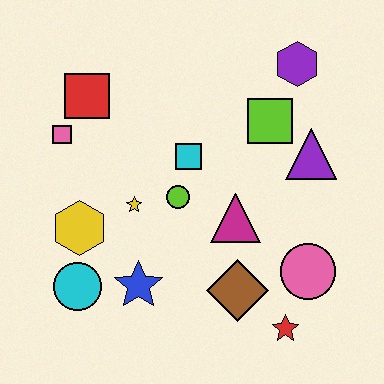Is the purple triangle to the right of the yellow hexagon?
Yes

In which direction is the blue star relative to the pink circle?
The blue star is to the left of the pink circle.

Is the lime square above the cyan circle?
Yes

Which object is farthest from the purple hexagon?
The cyan circle is farthest from the purple hexagon.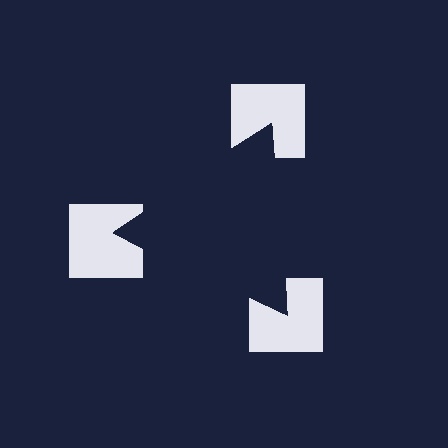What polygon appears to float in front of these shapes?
An illusory triangle — its edges are inferred from the aligned wedge cuts in the notched squares, not physically drawn.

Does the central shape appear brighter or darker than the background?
It typically appears slightly darker than the background, even though no actual brightness change is drawn.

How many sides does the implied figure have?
3 sides.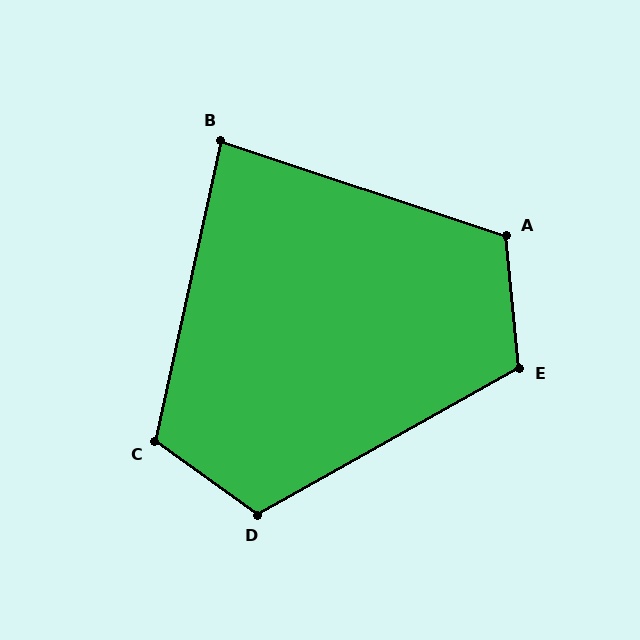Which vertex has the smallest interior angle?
B, at approximately 84 degrees.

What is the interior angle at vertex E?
Approximately 114 degrees (obtuse).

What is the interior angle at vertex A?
Approximately 114 degrees (obtuse).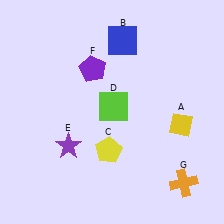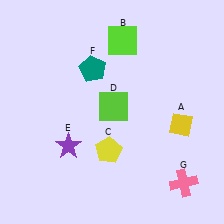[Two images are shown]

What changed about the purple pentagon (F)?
In Image 1, F is purple. In Image 2, it changed to teal.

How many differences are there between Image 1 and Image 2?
There are 3 differences between the two images.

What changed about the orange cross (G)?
In Image 1, G is orange. In Image 2, it changed to pink.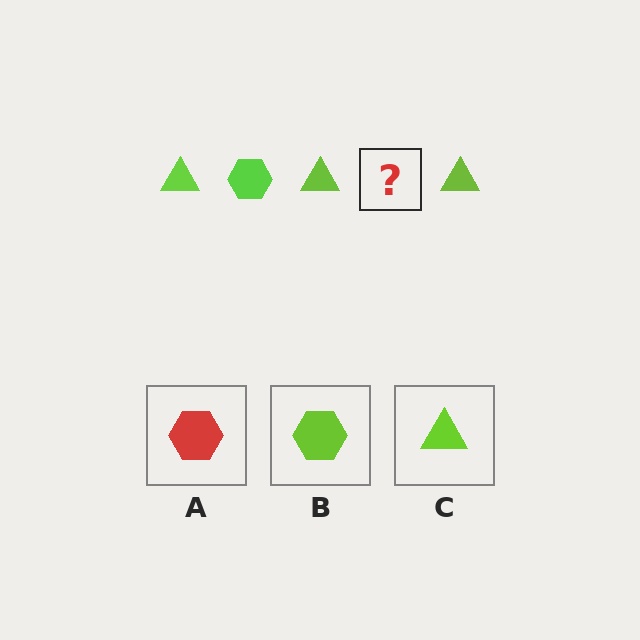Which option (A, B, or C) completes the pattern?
B.